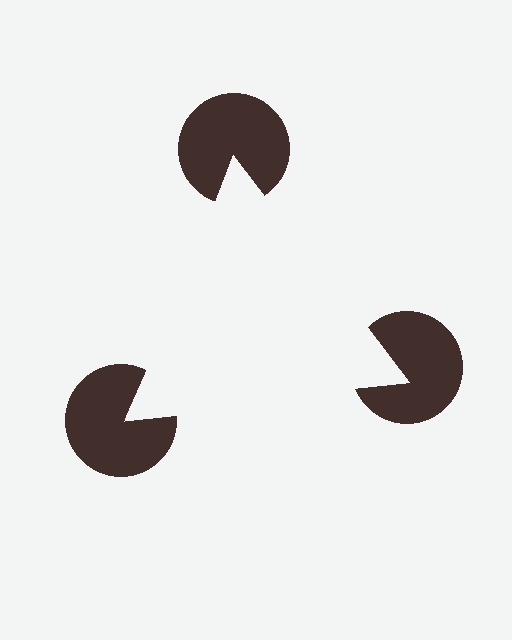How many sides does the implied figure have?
3 sides.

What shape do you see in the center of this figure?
An illusory triangle — its edges are inferred from the aligned wedge cuts in the pac-man discs, not physically drawn.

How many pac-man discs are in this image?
There are 3 — one at each vertex of the illusory triangle.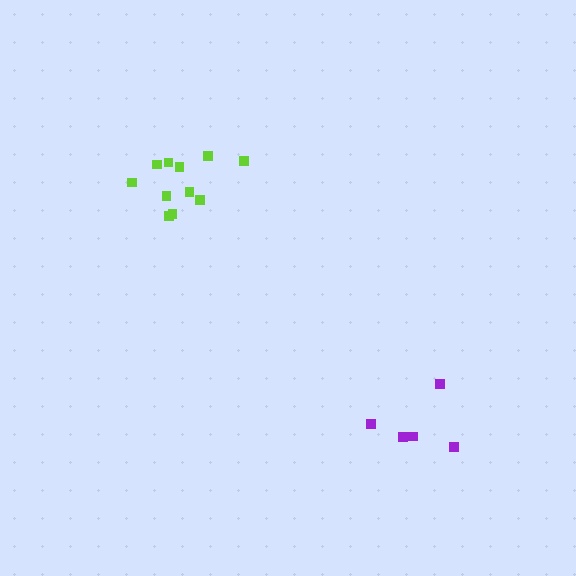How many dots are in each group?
Group 1: 5 dots, Group 2: 11 dots (16 total).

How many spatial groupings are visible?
There are 2 spatial groupings.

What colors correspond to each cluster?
The clusters are colored: purple, lime.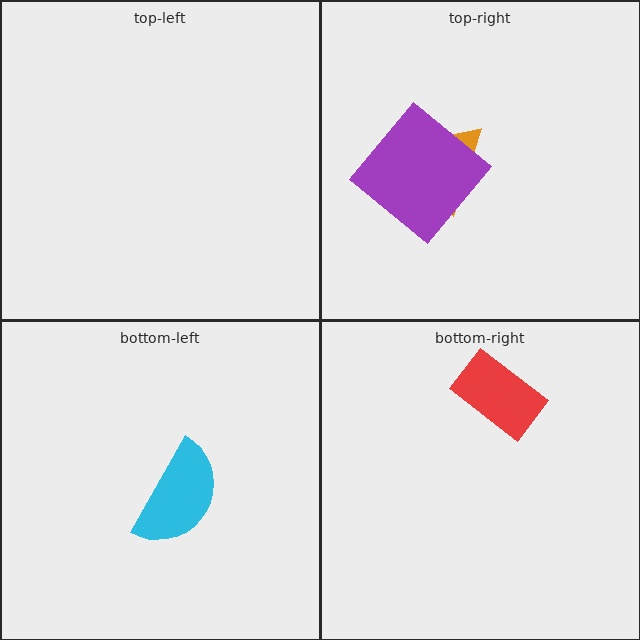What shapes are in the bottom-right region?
The red rectangle.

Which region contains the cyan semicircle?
The bottom-left region.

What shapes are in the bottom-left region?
The cyan semicircle.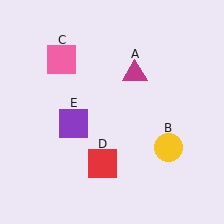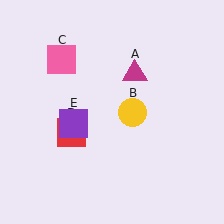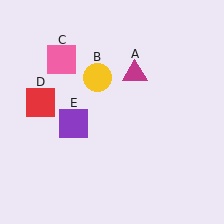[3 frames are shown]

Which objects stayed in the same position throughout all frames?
Magenta triangle (object A) and pink square (object C) and purple square (object E) remained stationary.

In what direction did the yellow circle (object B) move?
The yellow circle (object B) moved up and to the left.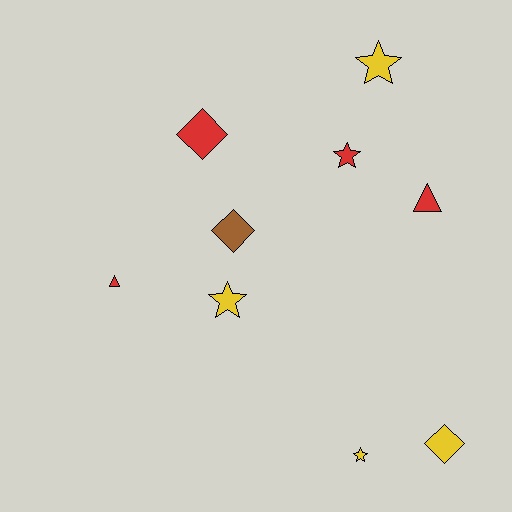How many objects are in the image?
There are 9 objects.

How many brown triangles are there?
There are no brown triangles.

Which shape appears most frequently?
Star, with 4 objects.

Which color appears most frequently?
Yellow, with 4 objects.